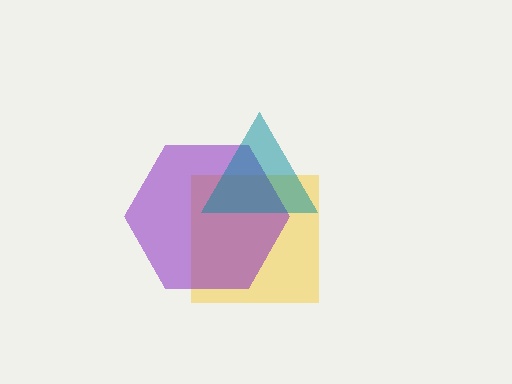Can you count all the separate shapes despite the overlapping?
Yes, there are 3 separate shapes.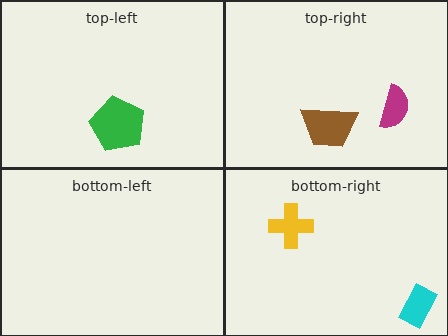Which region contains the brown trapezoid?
The top-right region.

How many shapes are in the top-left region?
1.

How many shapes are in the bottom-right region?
2.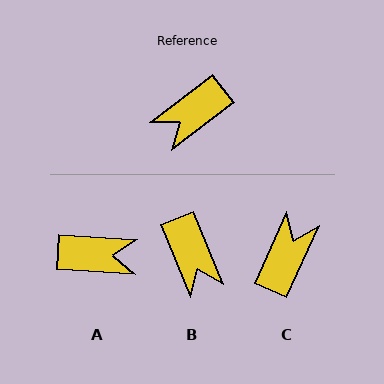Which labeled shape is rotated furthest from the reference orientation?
C, about 151 degrees away.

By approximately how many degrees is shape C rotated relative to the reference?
Approximately 151 degrees clockwise.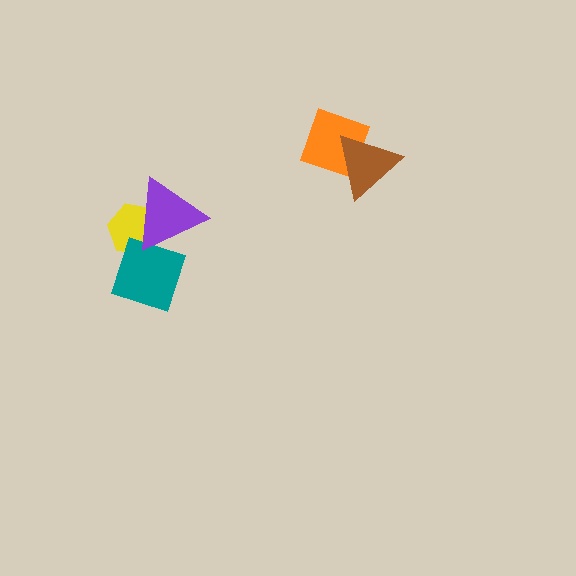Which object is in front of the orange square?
The brown triangle is in front of the orange square.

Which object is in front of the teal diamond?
The purple triangle is in front of the teal diamond.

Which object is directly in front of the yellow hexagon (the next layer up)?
The teal diamond is directly in front of the yellow hexagon.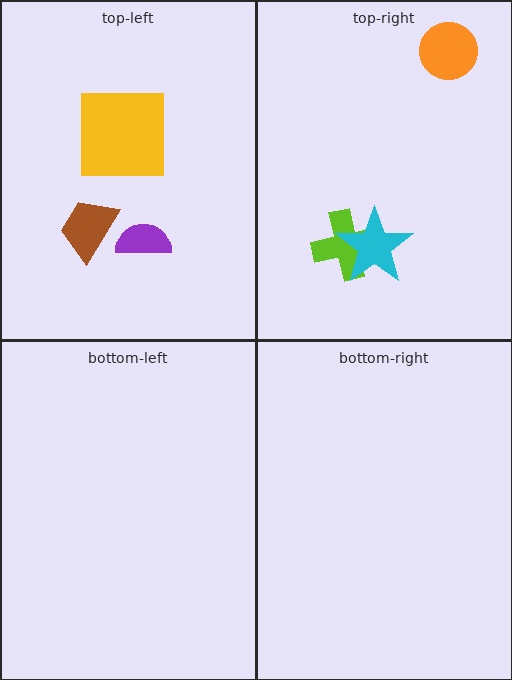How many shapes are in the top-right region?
3.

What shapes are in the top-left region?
The purple semicircle, the yellow square, the brown trapezoid.